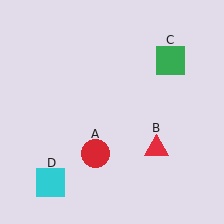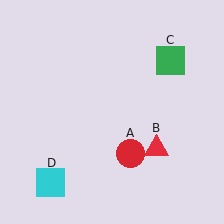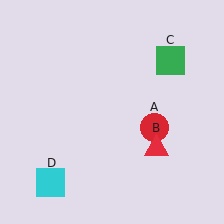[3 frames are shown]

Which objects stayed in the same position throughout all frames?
Red triangle (object B) and green square (object C) and cyan square (object D) remained stationary.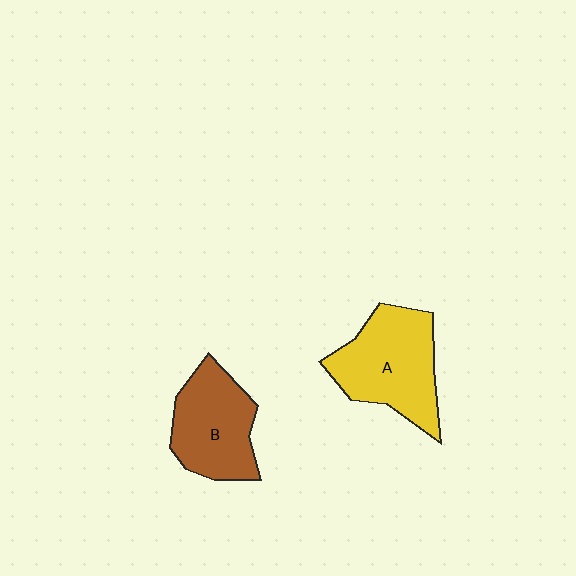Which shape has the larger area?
Shape A (yellow).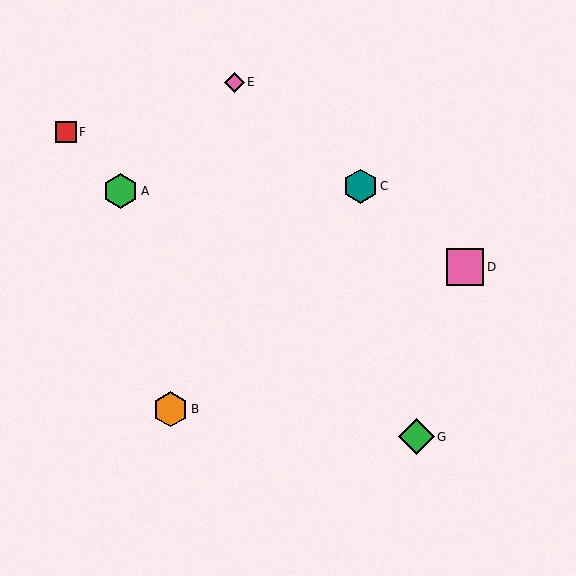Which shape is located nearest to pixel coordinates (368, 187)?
The teal hexagon (labeled C) at (360, 186) is nearest to that location.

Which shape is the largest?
The pink square (labeled D) is the largest.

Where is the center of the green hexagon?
The center of the green hexagon is at (121, 191).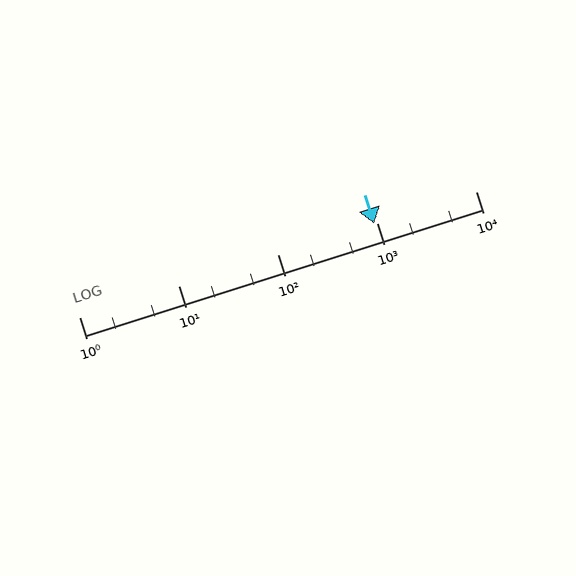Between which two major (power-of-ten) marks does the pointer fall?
The pointer is between 100 and 1000.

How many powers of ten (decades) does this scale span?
The scale spans 4 decades, from 1 to 10000.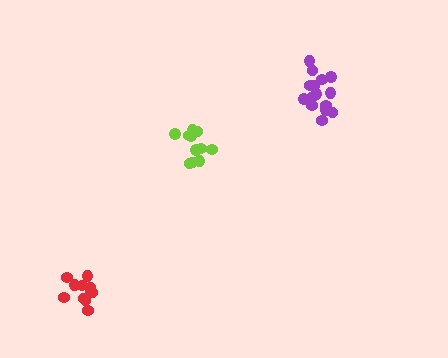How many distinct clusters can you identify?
There are 3 distinct clusters.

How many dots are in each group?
Group 1: 15 dots, Group 2: 12 dots, Group 3: 11 dots (38 total).